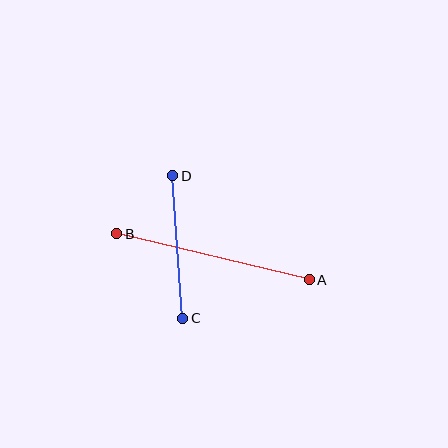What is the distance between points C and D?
The distance is approximately 143 pixels.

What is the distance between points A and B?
The distance is approximately 198 pixels.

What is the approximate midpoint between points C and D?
The midpoint is at approximately (178, 247) pixels.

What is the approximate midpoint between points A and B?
The midpoint is at approximately (213, 257) pixels.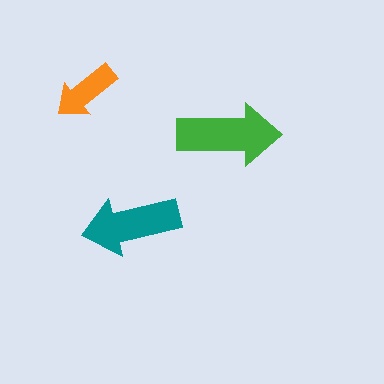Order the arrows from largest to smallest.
the green one, the teal one, the orange one.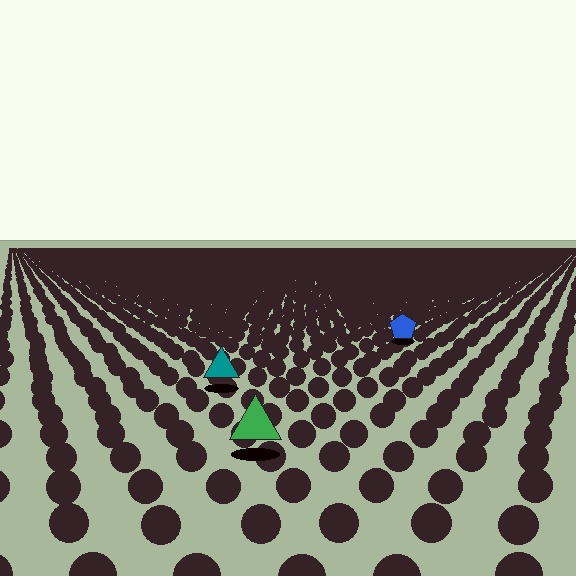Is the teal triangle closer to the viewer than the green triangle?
No. The green triangle is closer — you can tell from the texture gradient: the ground texture is coarser near it.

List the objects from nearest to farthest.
From nearest to farthest: the green triangle, the teal triangle, the blue pentagon.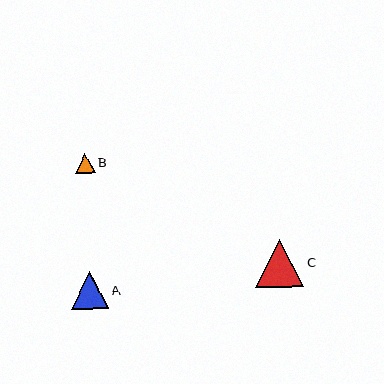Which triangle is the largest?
Triangle C is the largest with a size of approximately 48 pixels.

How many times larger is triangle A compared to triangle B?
Triangle A is approximately 1.9 times the size of triangle B.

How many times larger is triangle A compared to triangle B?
Triangle A is approximately 1.9 times the size of triangle B.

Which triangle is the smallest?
Triangle B is the smallest with a size of approximately 20 pixels.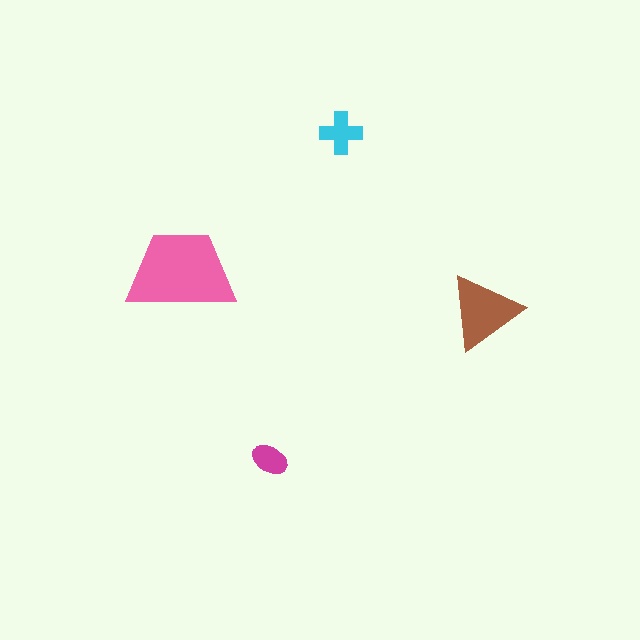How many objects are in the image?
There are 4 objects in the image.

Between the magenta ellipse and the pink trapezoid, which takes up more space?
The pink trapezoid.